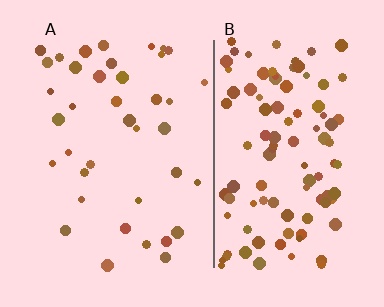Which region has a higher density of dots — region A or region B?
B (the right).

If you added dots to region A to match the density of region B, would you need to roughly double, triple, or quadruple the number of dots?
Approximately triple.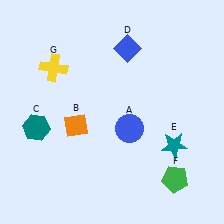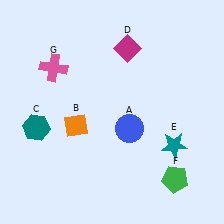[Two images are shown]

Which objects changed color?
D changed from blue to magenta. G changed from yellow to pink.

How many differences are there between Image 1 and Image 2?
There are 2 differences between the two images.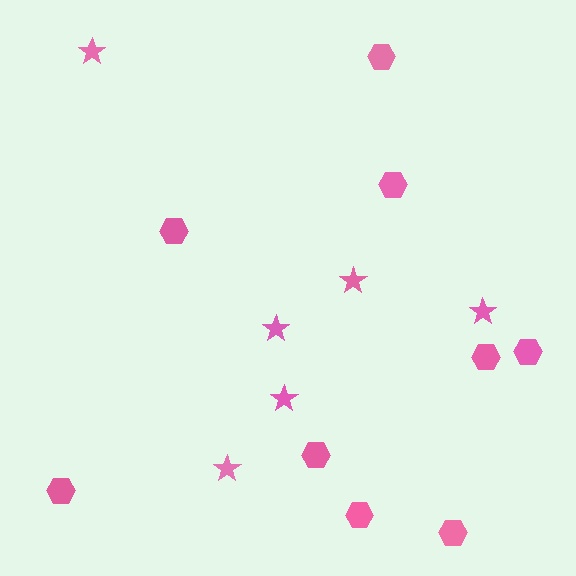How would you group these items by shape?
There are 2 groups: one group of hexagons (9) and one group of stars (6).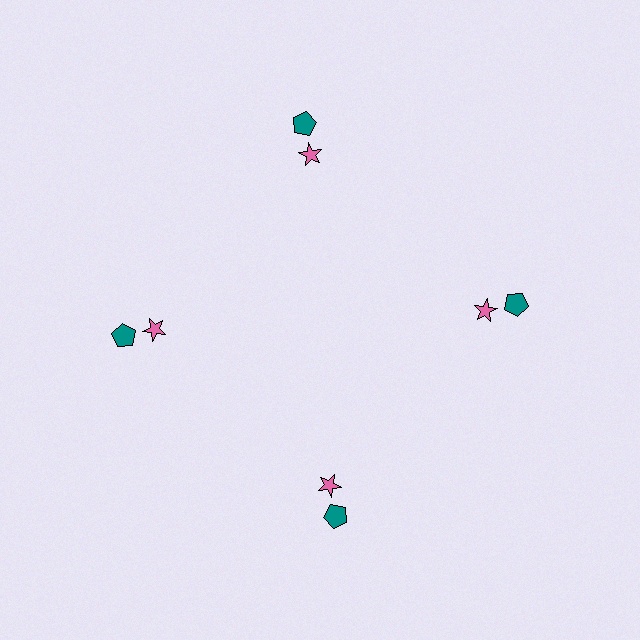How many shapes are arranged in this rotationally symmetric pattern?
There are 8 shapes, arranged in 4 groups of 2.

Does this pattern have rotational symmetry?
Yes, this pattern has 4-fold rotational symmetry. It looks the same after rotating 90 degrees around the center.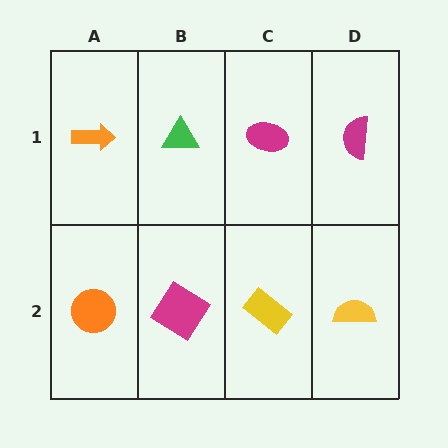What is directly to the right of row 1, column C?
A magenta semicircle.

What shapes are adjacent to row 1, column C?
A yellow rectangle (row 2, column C), a green triangle (row 1, column B), a magenta semicircle (row 1, column D).